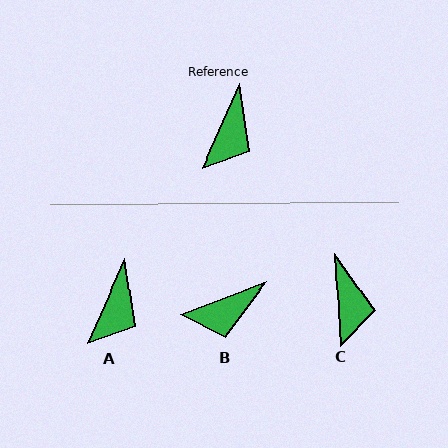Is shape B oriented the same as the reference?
No, it is off by about 46 degrees.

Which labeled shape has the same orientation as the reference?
A.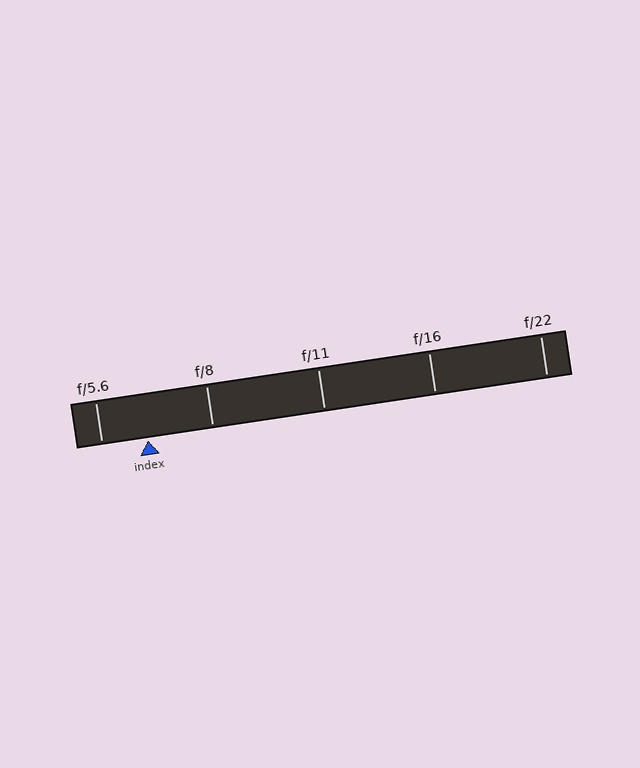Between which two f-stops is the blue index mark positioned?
The index mark is between f/5.6 and f/8.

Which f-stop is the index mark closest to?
The index mark is closest to f/5.6.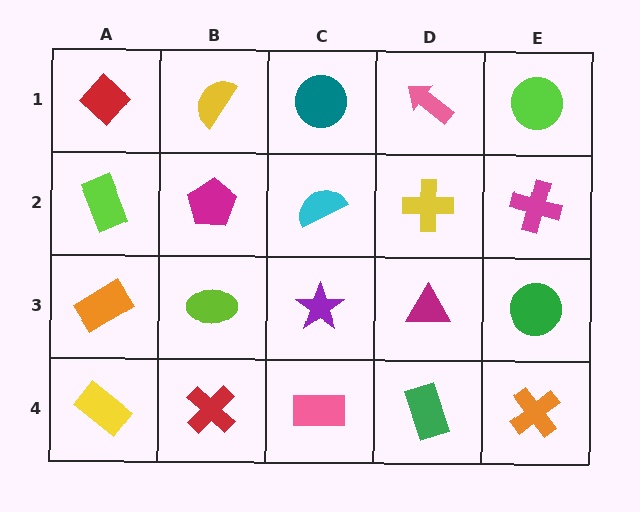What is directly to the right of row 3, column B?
A purple star.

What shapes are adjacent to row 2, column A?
A red diamond (row 1, column A), an orange rectangle (row 3, column A), a magenta pentagon (row 2, column B).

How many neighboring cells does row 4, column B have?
3.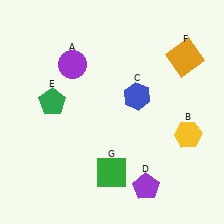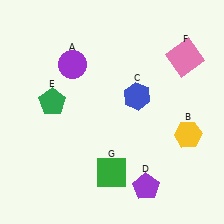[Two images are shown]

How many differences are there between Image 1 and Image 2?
There is 1 difference between the two images.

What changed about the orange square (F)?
In Image 1, F is orange. In Image 2, it changed to pink.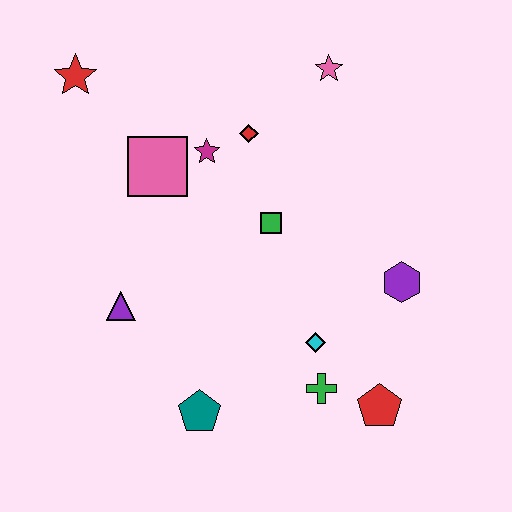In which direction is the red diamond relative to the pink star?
The red diamond is to the left of the pink star.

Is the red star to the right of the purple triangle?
No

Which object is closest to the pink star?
The red diamond is closest to the pink star.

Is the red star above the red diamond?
Yes